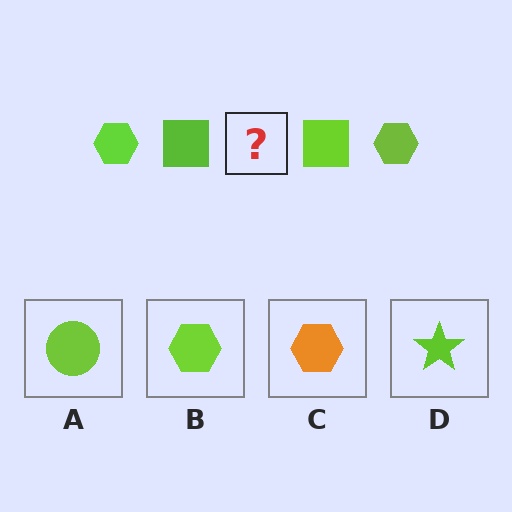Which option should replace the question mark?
Option B.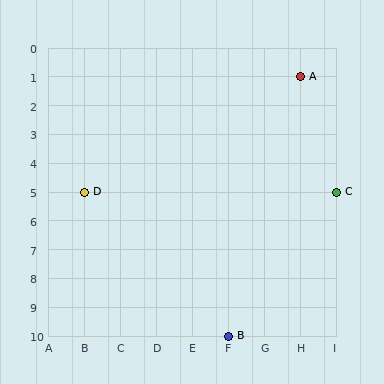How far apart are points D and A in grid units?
Points D and A are 6 columns and 4 rows apart (about 7.2 grid units diagonally).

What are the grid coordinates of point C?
Point C is at grid coordinates (I, 5).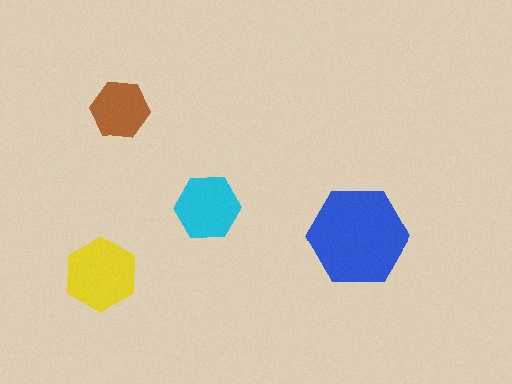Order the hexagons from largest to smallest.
the blue one, the yellow one, the cyan one, the brown one.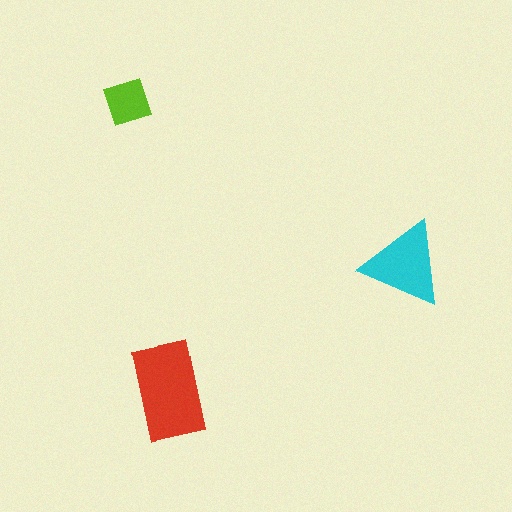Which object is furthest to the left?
The lime diamond is leftmost.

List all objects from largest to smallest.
The red rectangle, the cyan triangle, the lime diamond.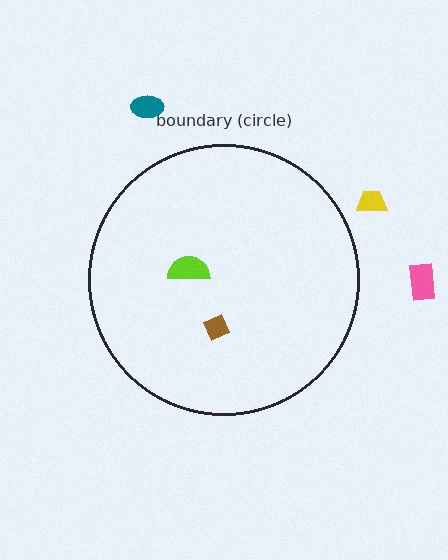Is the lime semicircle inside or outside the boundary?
Inside.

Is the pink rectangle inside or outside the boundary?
Outside.